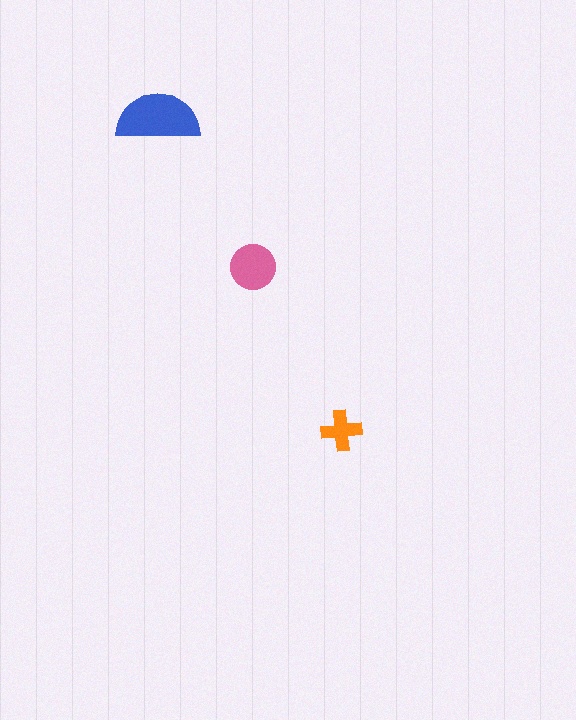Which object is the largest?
The blue semicircle.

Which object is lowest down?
The orange cross is bottommost.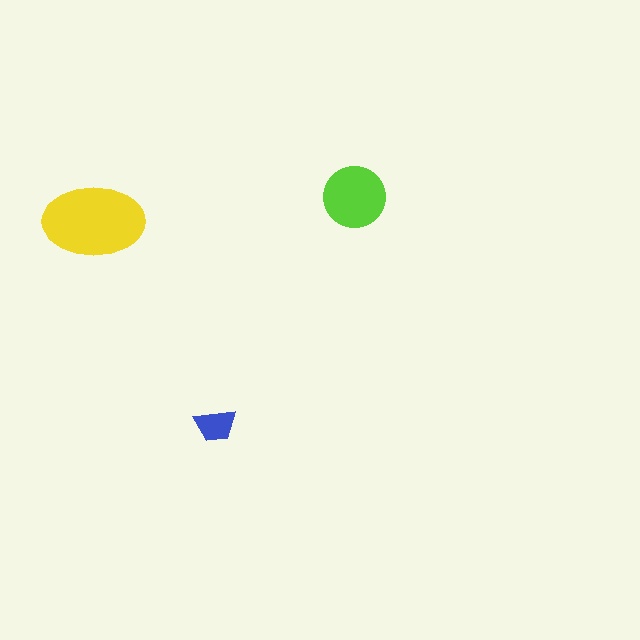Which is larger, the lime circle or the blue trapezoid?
The lime circle.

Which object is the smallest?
The blue trapezoid.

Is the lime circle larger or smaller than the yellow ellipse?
Smaller.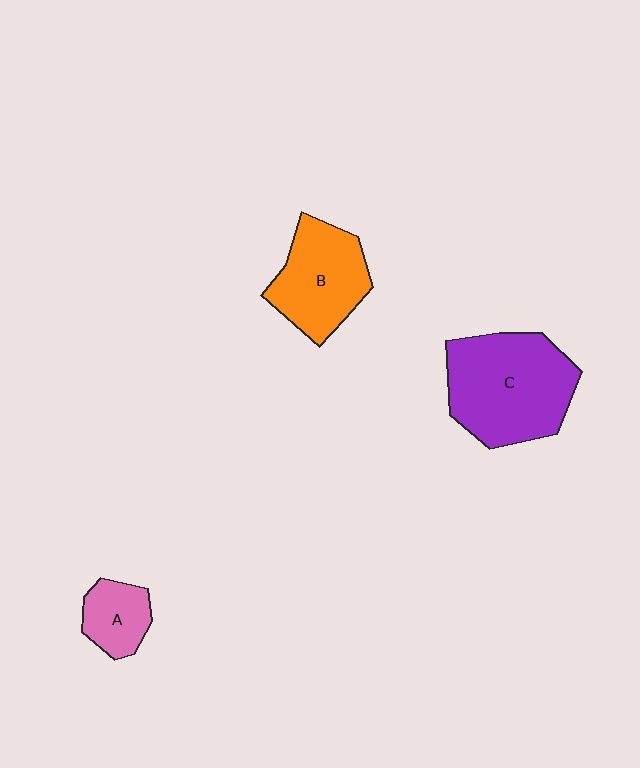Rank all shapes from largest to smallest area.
From largest to smallest: C (purple), B (orange), A (pink).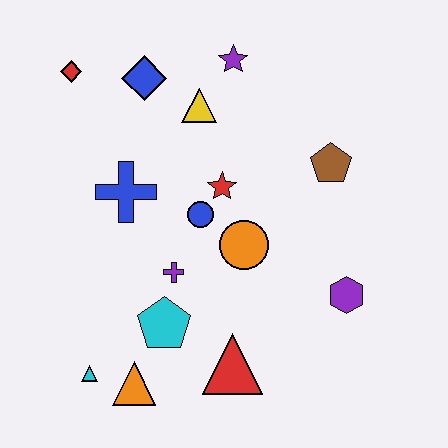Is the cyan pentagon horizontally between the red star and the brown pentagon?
No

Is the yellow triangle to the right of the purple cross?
Yes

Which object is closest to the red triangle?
The cyan pentagon is closest to the red triangle.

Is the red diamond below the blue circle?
No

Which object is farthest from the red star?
The cyan triangle is farthest from the red star.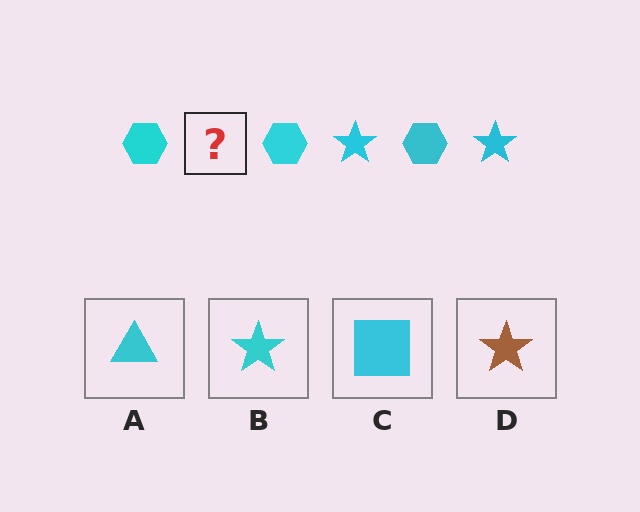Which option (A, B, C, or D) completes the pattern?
B.